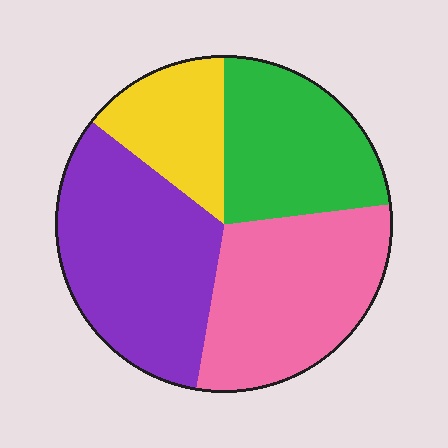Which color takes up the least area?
Yellow, at roughly 15%.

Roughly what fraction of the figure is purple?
Purple covers roughly 35% of the figure.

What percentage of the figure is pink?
Pink takes up about one third (1/3) of the figure.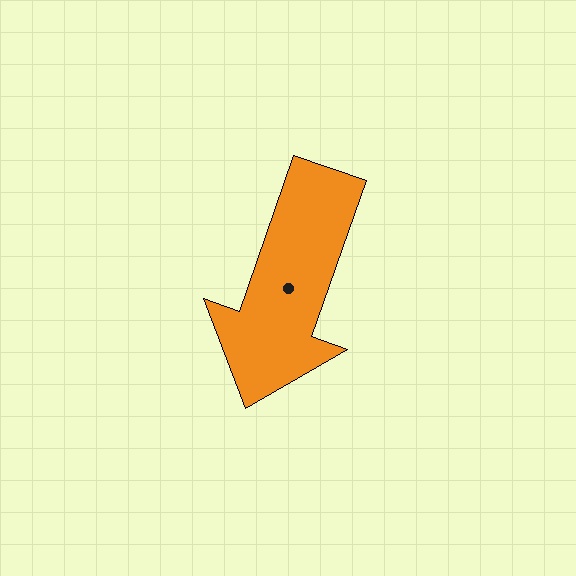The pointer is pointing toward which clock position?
Roughly 7 o'clock.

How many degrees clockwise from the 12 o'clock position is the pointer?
Approximately 199 degrees.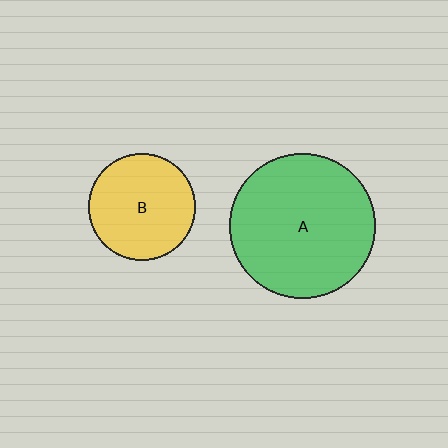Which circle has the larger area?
Circle A (green).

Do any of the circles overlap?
No, none of the circles overlap.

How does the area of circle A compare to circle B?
Approximately 1.8 times.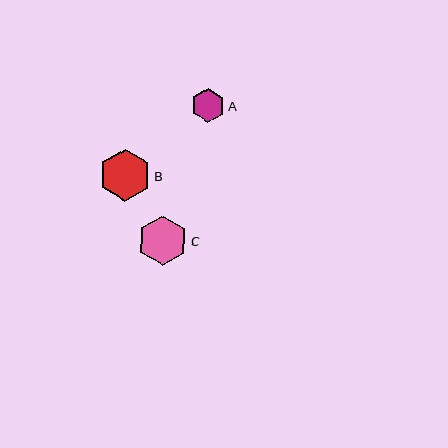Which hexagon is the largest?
Hexagon B is the largest with a size of approximately 52 pixels.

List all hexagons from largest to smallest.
From largest to smallest: B, C, A.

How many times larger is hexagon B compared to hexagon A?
Hexagon B is approximately 1.5 times the size of hexagon A.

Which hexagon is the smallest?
Hexagon A is the smallest with a size of approximately 34 pixels.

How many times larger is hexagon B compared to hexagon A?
Hexagon B is approximately 1.5 times the size of hexagon A.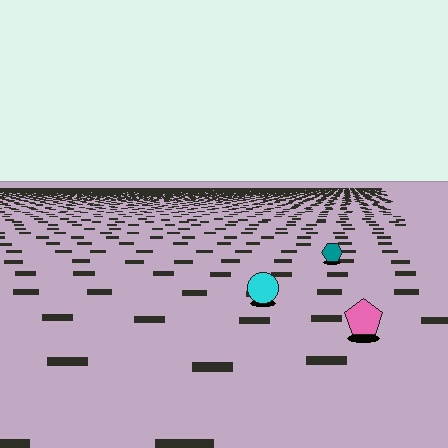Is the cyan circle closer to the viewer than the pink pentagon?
No. The pink pentagon is closer — you can tell from the texture gradient: the ground texture is coarser near it.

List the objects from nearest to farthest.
From nearest to farthest: the pink pentagon, the cyan circle, the teal hexagon.